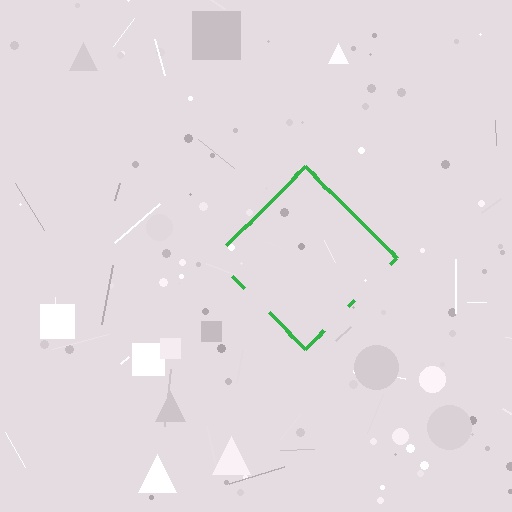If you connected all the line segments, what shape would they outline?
They would outline a diamond.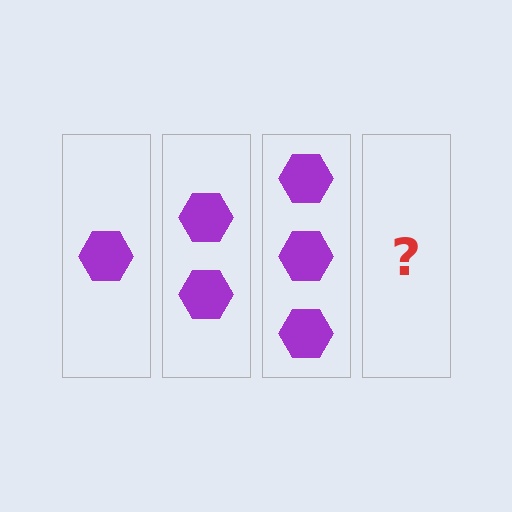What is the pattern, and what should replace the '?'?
The pattern is that each step adds one more hexagon. The '?' should be 4 hexagons.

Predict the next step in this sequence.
The next step is 4 hexagons.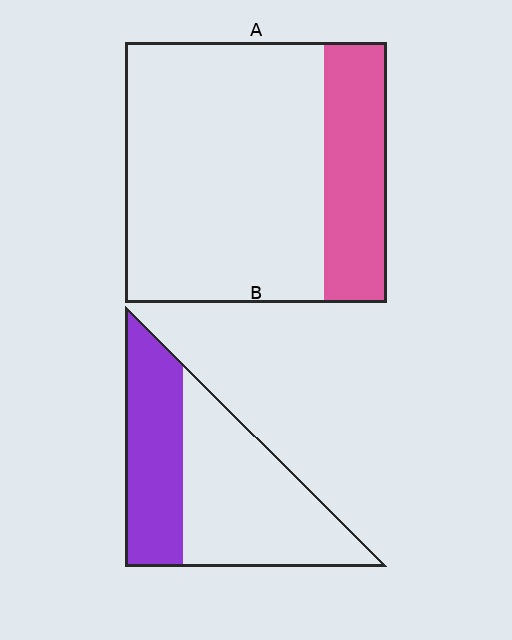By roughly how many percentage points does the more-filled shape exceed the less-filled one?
By roughly 15 percentage points (B over A).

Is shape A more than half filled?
No.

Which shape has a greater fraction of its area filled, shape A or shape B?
Shape B.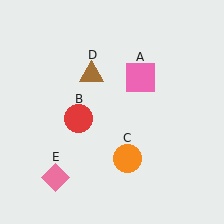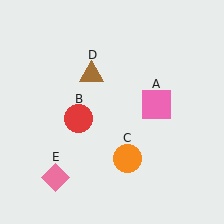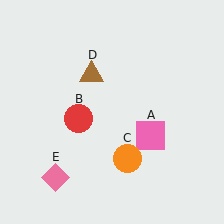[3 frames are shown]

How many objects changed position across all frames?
1 object changed position: pink square (object A).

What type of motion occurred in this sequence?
The pink square (object A) rotated clockwise around the center of the scene.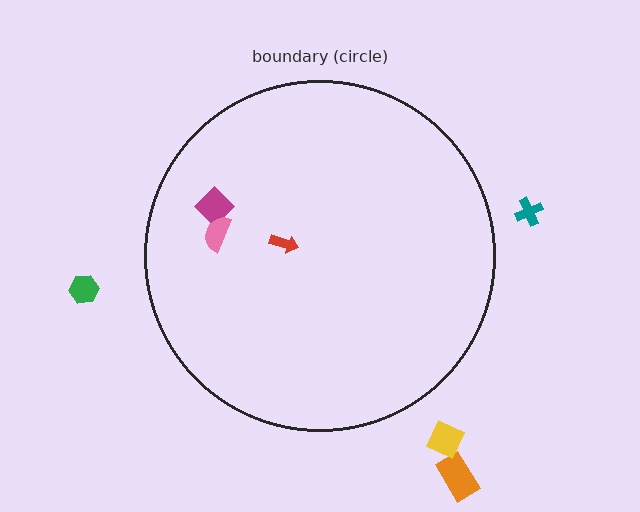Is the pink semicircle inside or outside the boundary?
Inside.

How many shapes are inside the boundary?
3 inside, 4 outside.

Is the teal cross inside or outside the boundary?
Outside.